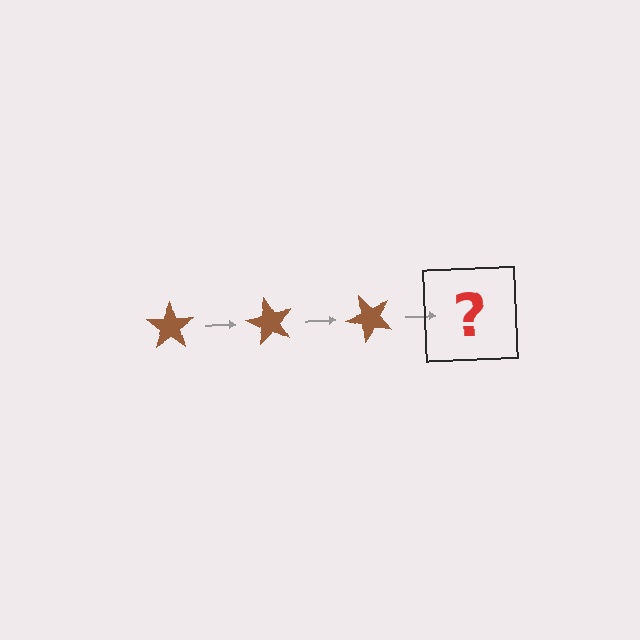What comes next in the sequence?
The next element should be a brown star rotated 180 degrees.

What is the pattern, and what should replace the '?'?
The pattern is that the star rotates 60 degrees each step. The '?' should be a brown star rotated 180 degrees.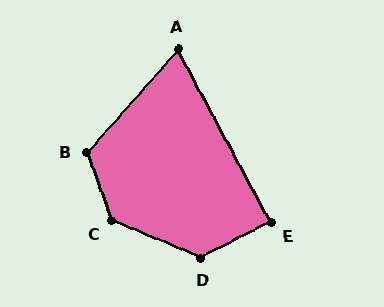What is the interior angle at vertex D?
Approximately 130 degrees (obtuse).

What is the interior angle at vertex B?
Approximately 119 degrees (obtuse).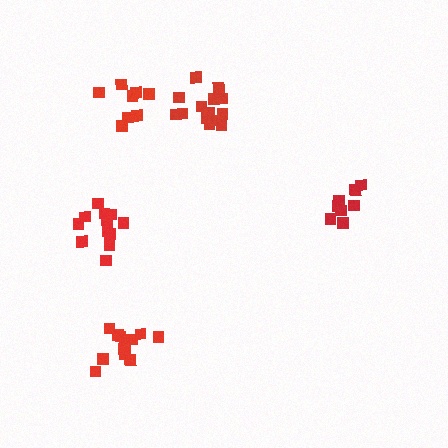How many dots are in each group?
Group 1: 12 dots, Group 2: 8 dots, Group 3: 12 dots, Group 4: 14 dots, Group 5: 8 dots (54 total).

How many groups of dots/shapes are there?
There are 5 groups.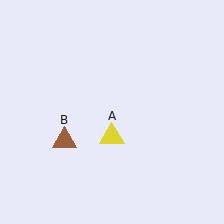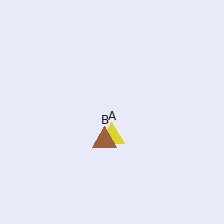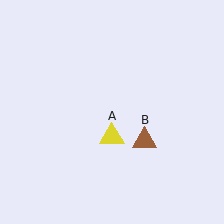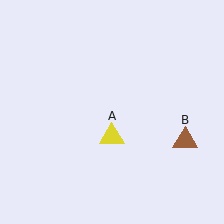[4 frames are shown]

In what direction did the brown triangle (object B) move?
The brown triangle (object B) moved right.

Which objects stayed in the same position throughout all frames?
Yellow triangle (object A) remained stationary.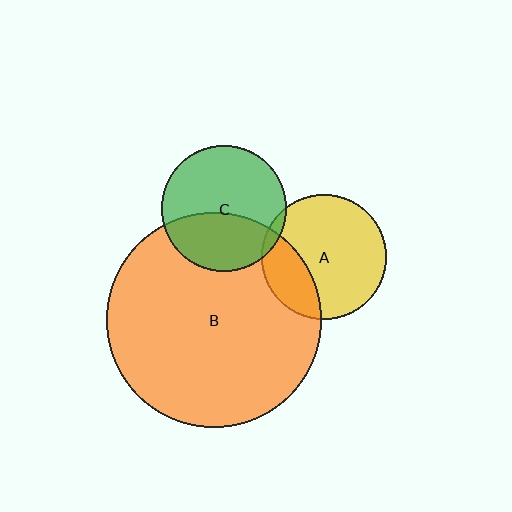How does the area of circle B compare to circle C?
Approximately 2.9 times.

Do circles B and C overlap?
Yes.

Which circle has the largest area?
Circle B (orange).